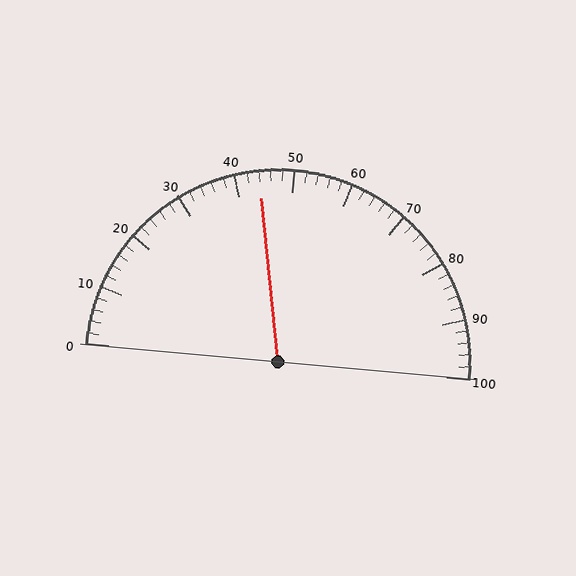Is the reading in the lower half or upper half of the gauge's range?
The reading is in the lower half of the range (0 to 100).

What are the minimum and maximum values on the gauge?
The gauge ranges from 0 to 100.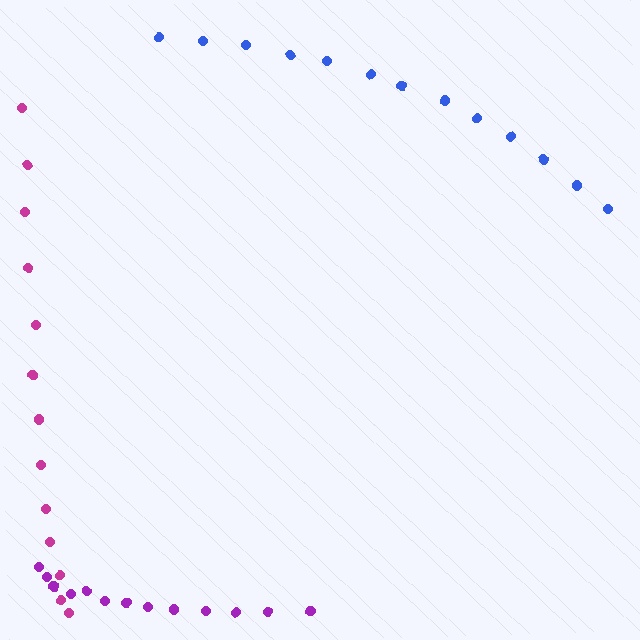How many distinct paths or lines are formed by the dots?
There are 3 distinct paths.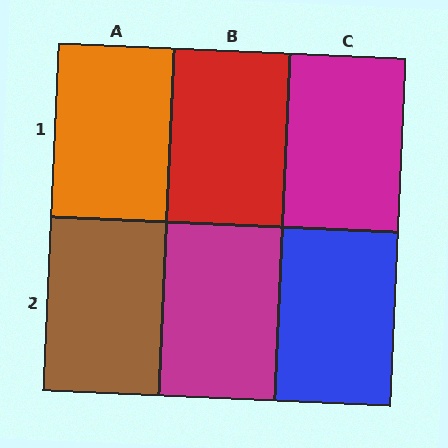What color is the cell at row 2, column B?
Magenta.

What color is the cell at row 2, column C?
Blue.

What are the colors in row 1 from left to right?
Orange, red, magenta.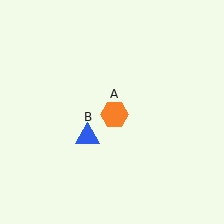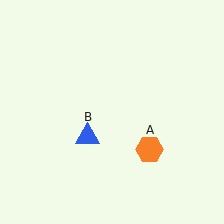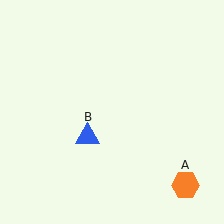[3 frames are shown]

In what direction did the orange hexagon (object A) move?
The orange hexagon (object A) moved down and to the right.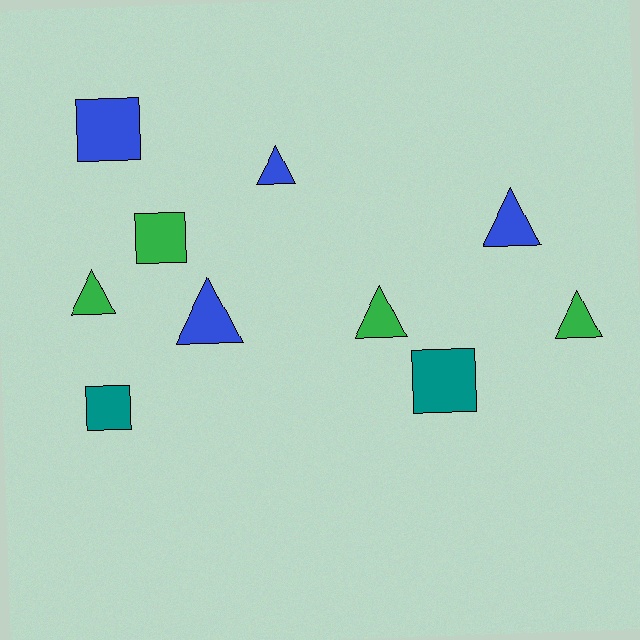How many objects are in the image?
There are 10 objects.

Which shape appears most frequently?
Triangle, with 6 objects.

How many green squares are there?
There is 1 green square.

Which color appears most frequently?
Green, with 4 objects.